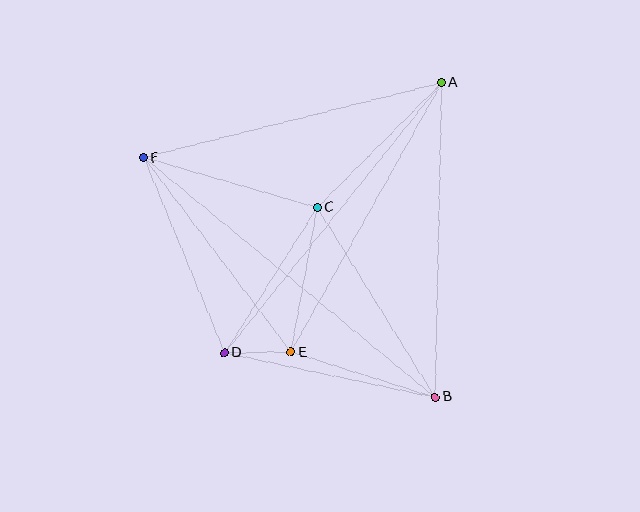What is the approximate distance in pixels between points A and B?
The distance between A and B is approximately 315 pixels.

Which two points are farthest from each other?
Points B and F are farthest from each other.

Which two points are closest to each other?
Points D and E are closest to each other.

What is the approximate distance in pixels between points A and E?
The distance between A and E is approximately 309 pixels.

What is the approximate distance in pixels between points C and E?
The distance between C and E is approximately 147 pixels.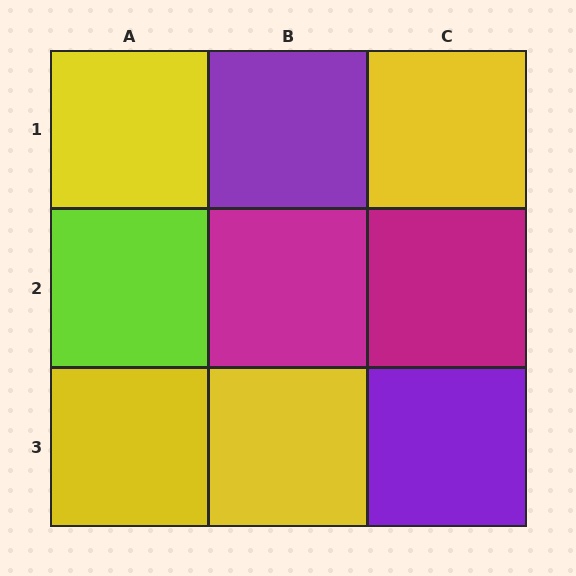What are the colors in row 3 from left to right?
Yellow, yellow, purple.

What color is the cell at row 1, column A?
Yellow.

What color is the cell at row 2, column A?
Lime.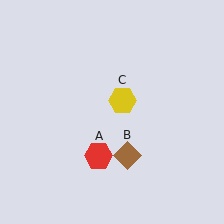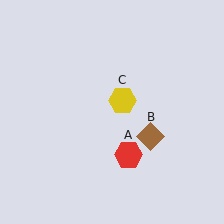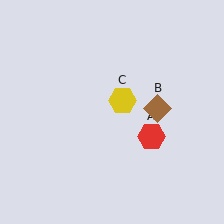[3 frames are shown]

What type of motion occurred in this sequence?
The red hexagon (object A), brown diamond (object B) rotated counterclockwise around the center of the scene.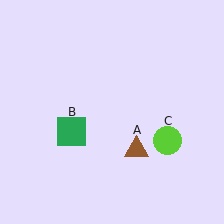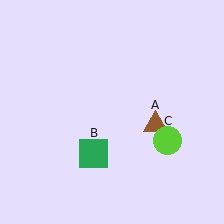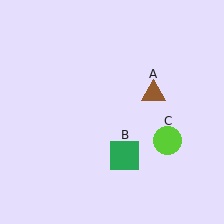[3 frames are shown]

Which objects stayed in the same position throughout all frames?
Lime circle (object C) remained stationary.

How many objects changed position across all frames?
2 objects changed position: brown triangle (object A), green square (object B).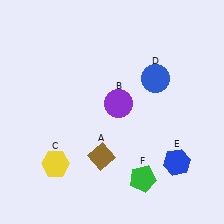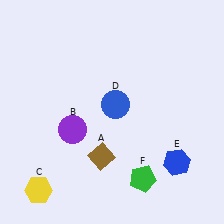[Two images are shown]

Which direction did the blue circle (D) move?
The blue circle (D) moved left.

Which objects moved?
The objects that moved are: the purple circle (B), the yellow hexagon (C), the blue circle (D).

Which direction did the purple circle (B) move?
The purple circle (B) moved left.